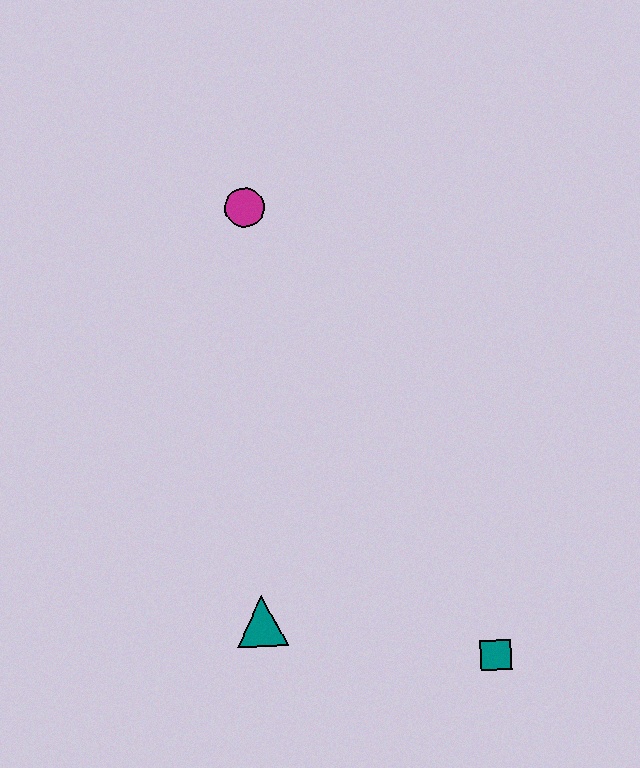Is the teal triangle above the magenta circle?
No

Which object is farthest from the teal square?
The magenta circle is farthest from the teal square.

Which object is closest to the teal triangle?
The teal square is closest to the teal triangle.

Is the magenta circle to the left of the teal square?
Yes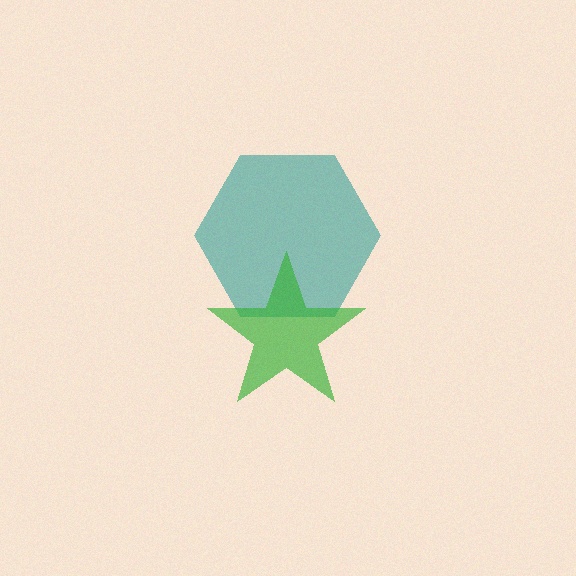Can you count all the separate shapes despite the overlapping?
Yes, there are 2 separate shapes.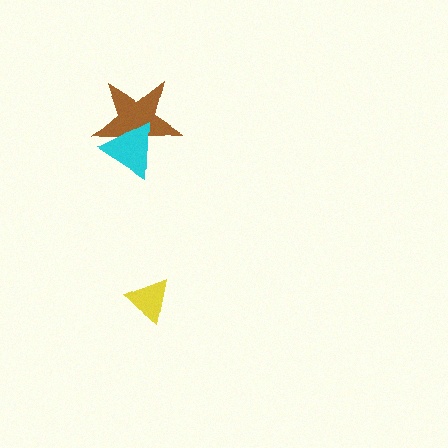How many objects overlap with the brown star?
1 object overlaps with the brown star.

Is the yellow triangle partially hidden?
No, no other shape covers it.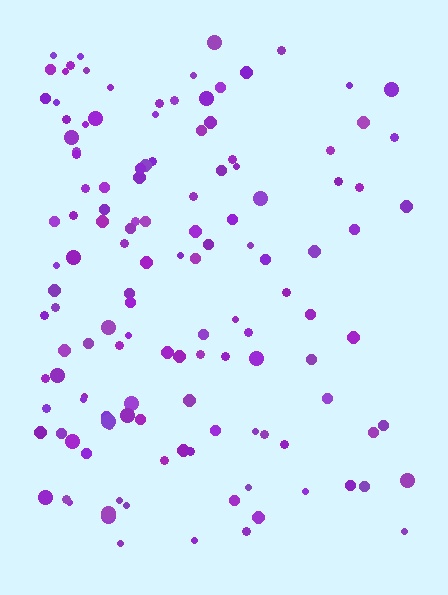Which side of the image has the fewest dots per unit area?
The right.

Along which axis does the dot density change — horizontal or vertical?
Horizontal.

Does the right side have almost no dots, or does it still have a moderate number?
Still a moderate number, just noticeably fewer than the left.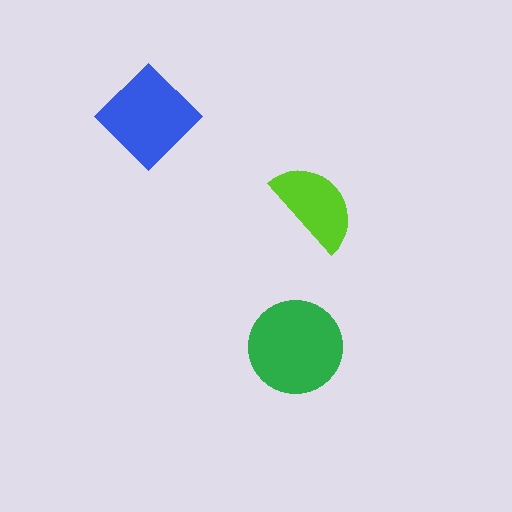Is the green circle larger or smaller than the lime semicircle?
Larger.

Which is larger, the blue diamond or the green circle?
The green circle.